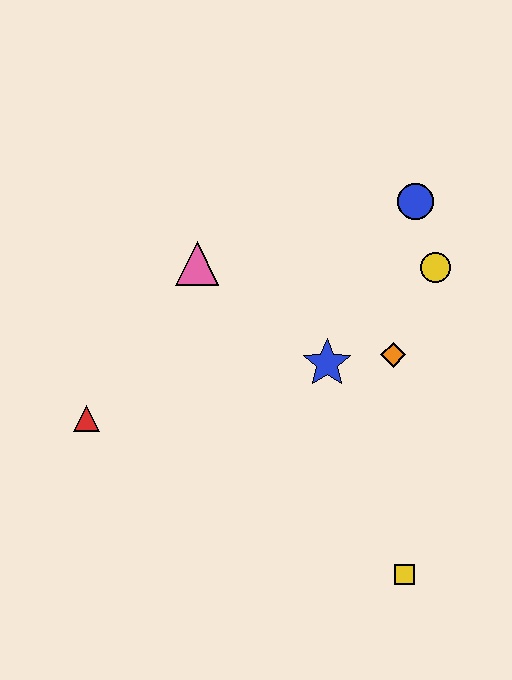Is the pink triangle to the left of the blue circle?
Yes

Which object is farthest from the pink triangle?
The yellow square is farthest from the pink triangle.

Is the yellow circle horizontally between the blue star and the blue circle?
No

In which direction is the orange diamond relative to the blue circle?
The orange diamond is below the blue circle.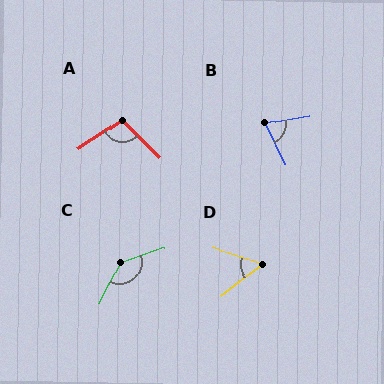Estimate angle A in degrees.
Approximately 101 degrees.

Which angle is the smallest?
D, at approximately 56 degrees.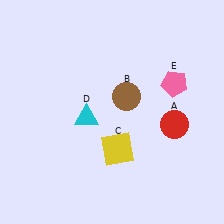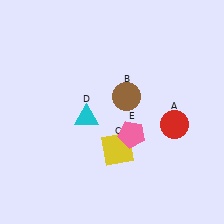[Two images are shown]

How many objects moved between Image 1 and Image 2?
1 object moved between the two images.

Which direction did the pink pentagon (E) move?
The pink pentagon (E) moved down.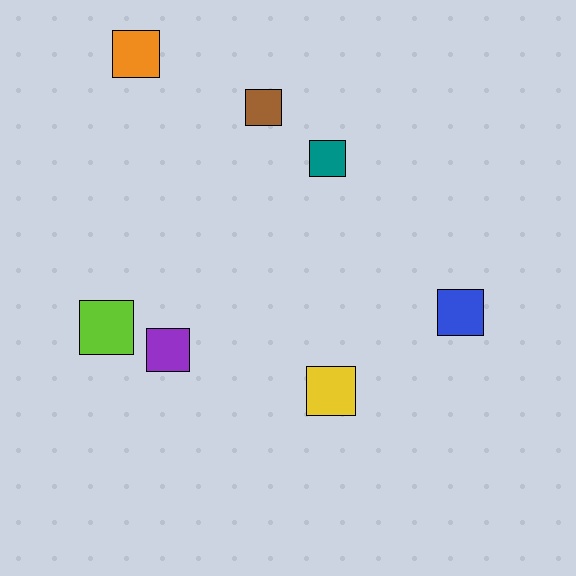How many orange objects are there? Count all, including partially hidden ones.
There is 1 orange object.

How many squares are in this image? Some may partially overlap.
There are 7 squares.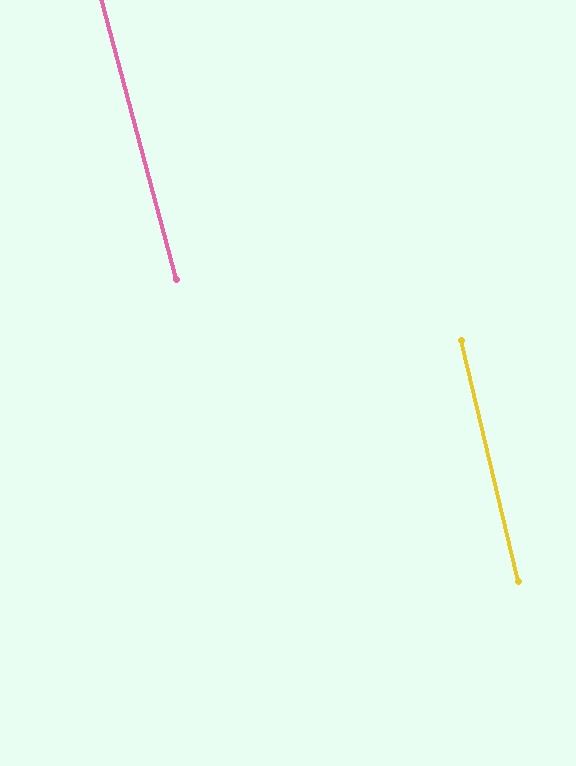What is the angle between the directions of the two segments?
Approximately 2 degrees.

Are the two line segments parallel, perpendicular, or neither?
Parallel — their directions differ by only 1.7°.